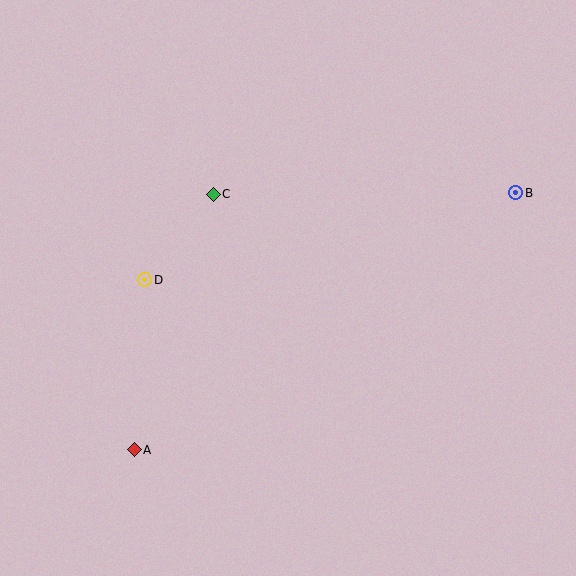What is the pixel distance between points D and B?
The distance between D and B is 381 pixels.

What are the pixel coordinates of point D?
Point D is at (145, 280).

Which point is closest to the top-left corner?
Point C is closest to the top-left corner.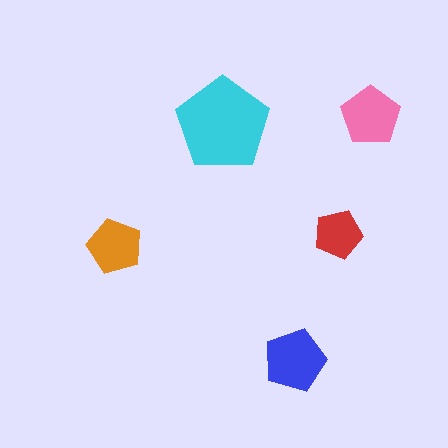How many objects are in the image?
There are 5 objects in the image.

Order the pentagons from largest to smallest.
the cyan one, the blue one, the pink one, the orange one, the red one.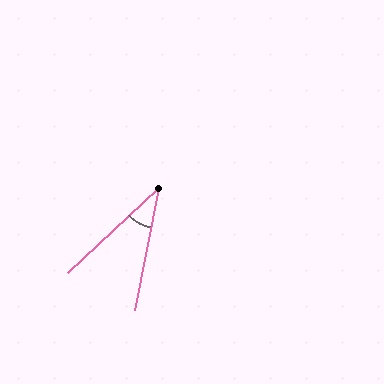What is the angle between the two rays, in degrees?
Approximately 36 degrees.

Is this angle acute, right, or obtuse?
It is acute.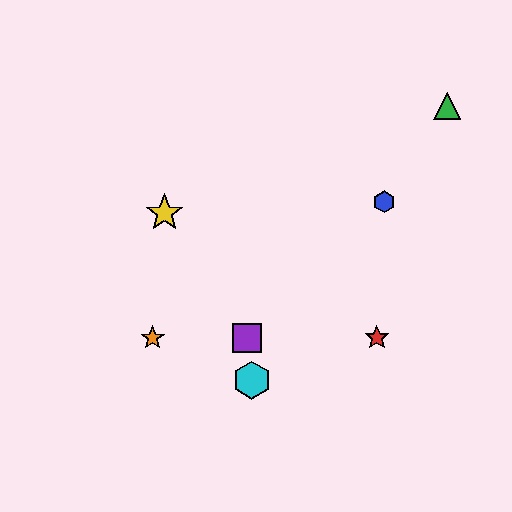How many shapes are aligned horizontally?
3 shapes (the red star, the purple square, the orange star) are aligned horizontally.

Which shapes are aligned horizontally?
The red star, the purple square, the orange star are aligned horizontally.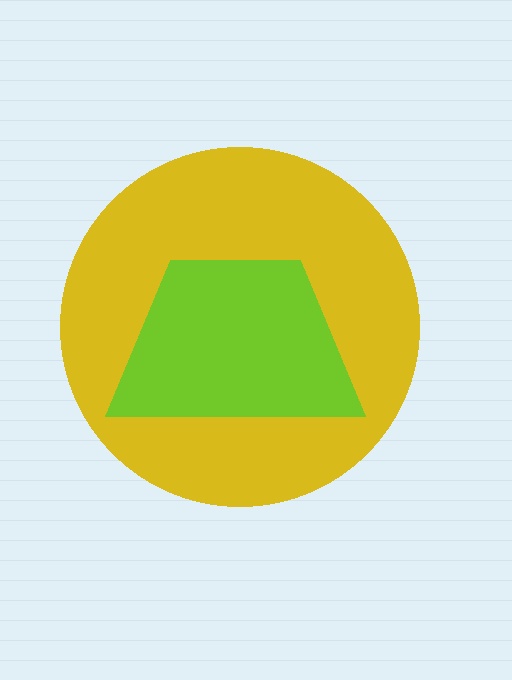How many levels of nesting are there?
2.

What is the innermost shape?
The lime trapezoid.